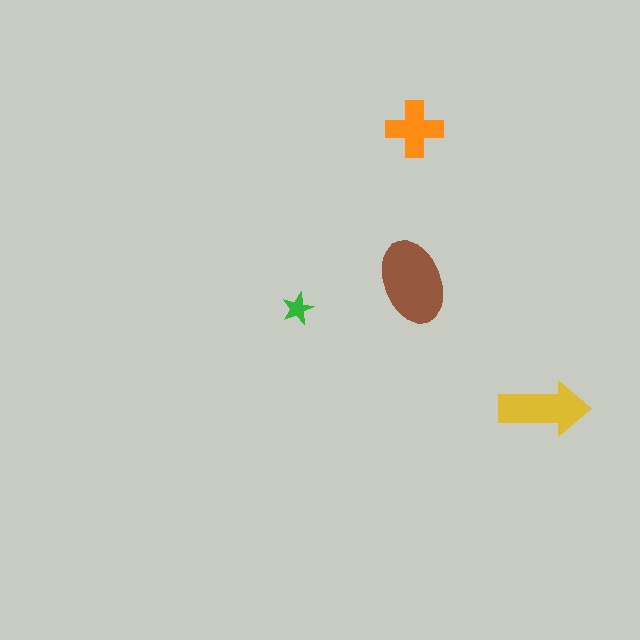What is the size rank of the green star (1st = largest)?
4th.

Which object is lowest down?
The yellow arrow is bottommost.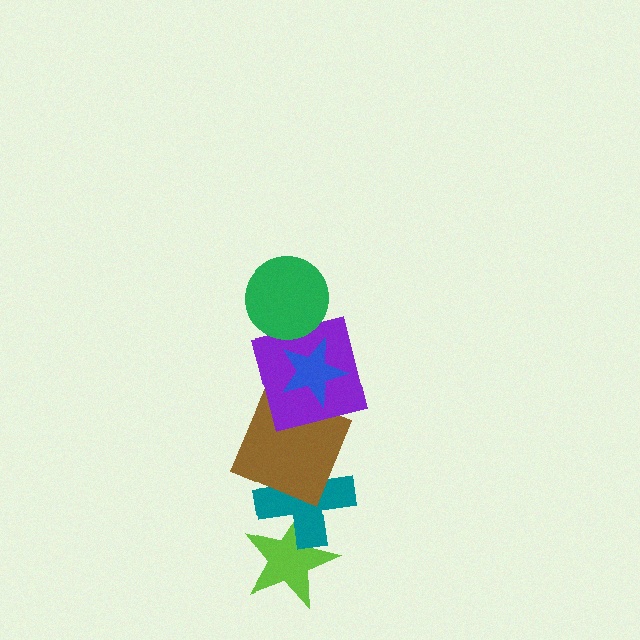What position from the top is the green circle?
The green circle is 1st from the top.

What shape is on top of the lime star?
The teal cross is on top of the lime star.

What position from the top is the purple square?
The purple square is 3rd from the top.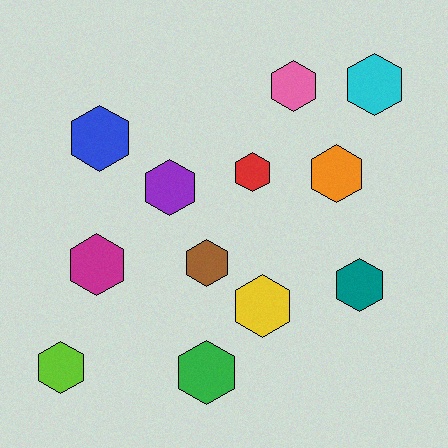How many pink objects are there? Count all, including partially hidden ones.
There is 1 pink object.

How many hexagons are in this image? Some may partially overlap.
There are 12 hexagons.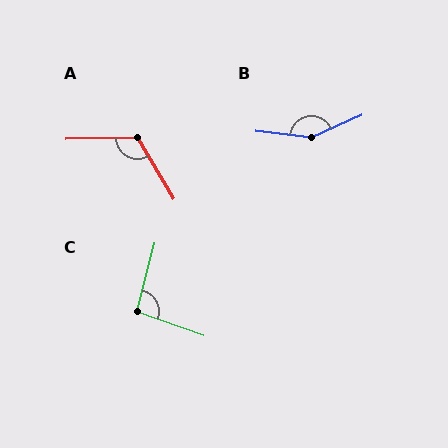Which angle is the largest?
B, at approximately 149 degrees.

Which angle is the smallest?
C, at approximately 95 degrees.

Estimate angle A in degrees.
Approximately 119 degrees.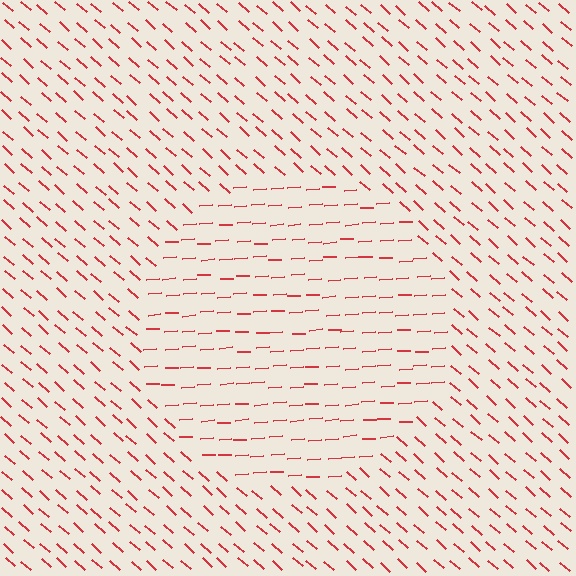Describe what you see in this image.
The image is filled with small red line segments. A circle region in the image has lines oriented differently from the surrounding lines, creating a visible texture boundary.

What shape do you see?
I see a circle.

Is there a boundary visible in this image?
Yes, there is a texture boundary formed by a change in line orientation.